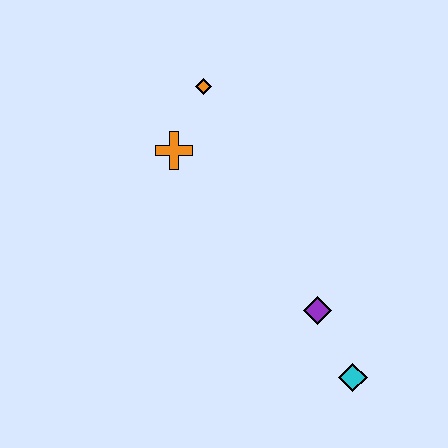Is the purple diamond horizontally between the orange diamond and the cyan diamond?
Yes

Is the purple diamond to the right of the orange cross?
Yes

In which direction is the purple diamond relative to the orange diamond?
The purple diamond is below the orange diamond.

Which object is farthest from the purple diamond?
The orange diamond is farthest from the purple diamond.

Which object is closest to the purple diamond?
The cyan diamond is closest to the purple diamond.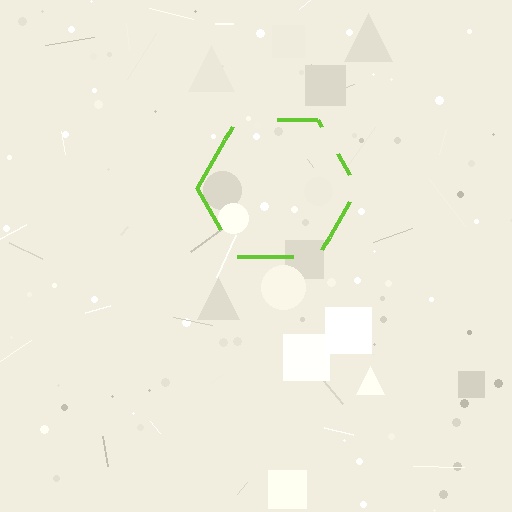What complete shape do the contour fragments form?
The contour fragments form a hexagon.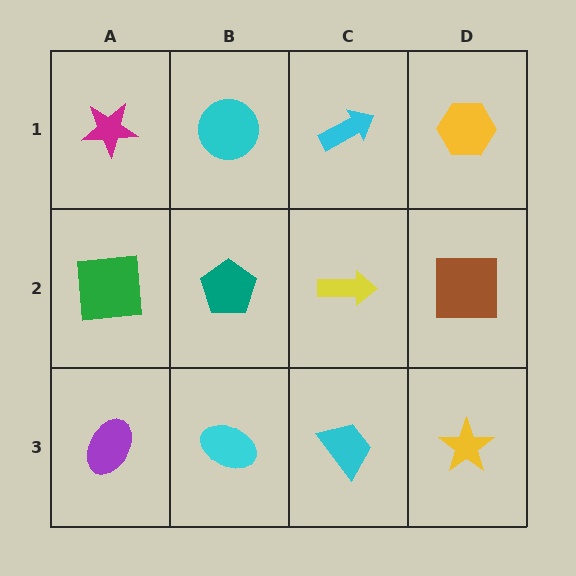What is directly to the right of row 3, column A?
A cyan ellipse.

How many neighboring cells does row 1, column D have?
2.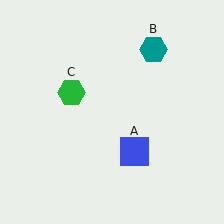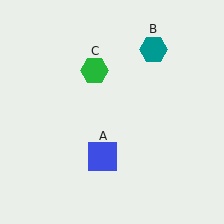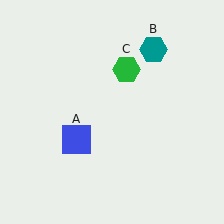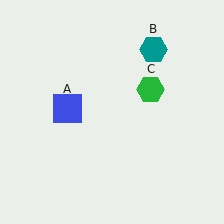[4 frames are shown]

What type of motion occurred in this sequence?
The blue square (object A), green hexagon (object C) rotated clockwise around the center of the scene.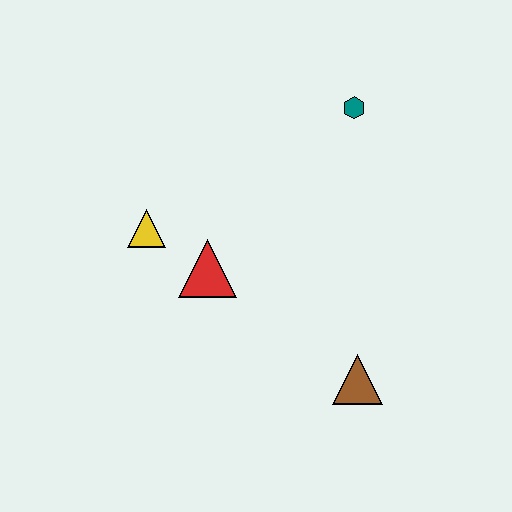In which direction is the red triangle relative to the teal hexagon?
The red triangle is below the teal hexagon.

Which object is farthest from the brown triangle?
The teal hexagon is farthest from the brown triangle.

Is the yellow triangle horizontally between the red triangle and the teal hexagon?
No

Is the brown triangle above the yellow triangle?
No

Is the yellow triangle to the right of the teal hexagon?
No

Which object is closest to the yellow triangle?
The red triangle is closest to the yellow triangle.